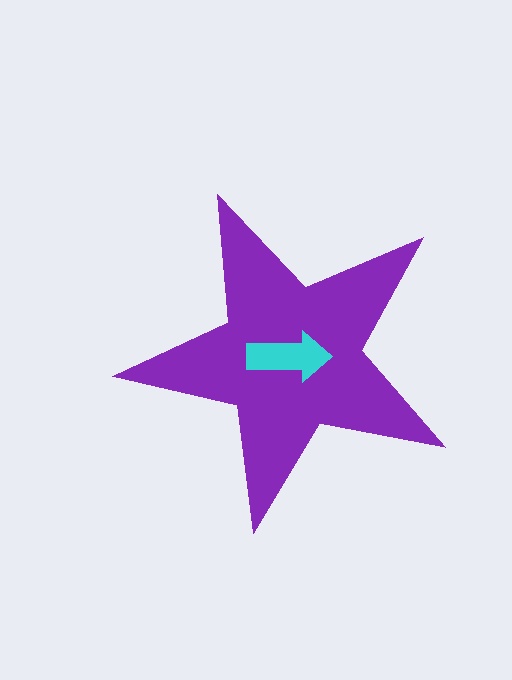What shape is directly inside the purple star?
The cyan arrow.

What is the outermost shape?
The purple star.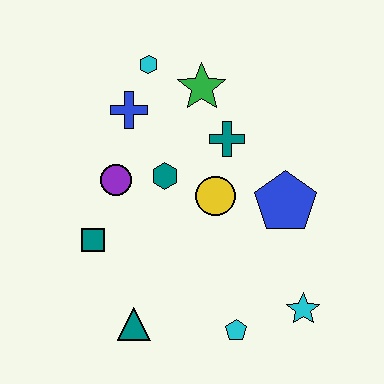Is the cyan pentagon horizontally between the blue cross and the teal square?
No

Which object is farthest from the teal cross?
The teal triangle is farthest from the teal cross.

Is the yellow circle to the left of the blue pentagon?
Yes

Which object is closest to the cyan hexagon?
The blue cross is closest to the cyan hexagon.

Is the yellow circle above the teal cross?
No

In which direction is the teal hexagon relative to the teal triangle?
The teal hexagon is above the teal triangle.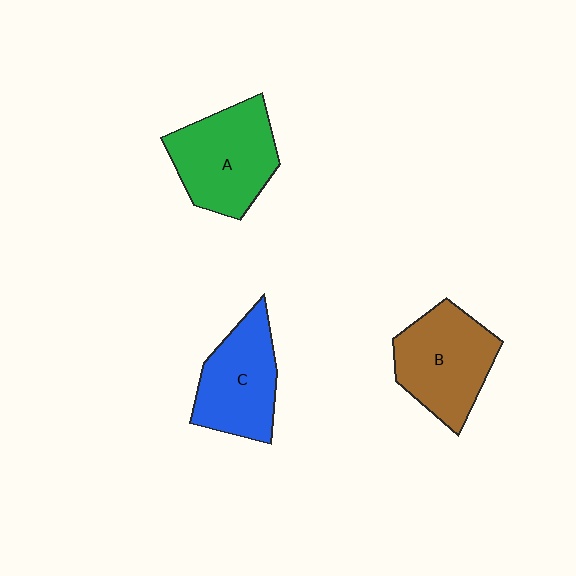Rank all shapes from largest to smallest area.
From largest to smallest: A (green), B (brown), C (blue).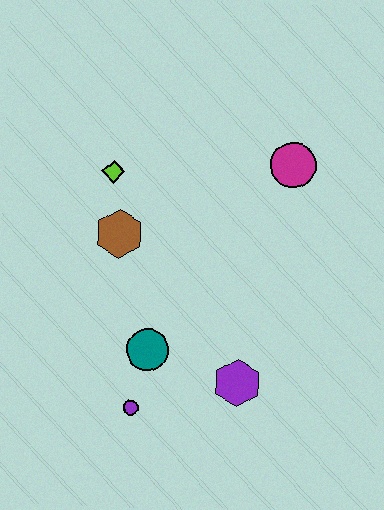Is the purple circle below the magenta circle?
Yes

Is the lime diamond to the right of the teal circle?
No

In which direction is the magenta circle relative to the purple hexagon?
The magenta circle is above the purple hexagon.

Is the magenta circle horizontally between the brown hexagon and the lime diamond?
No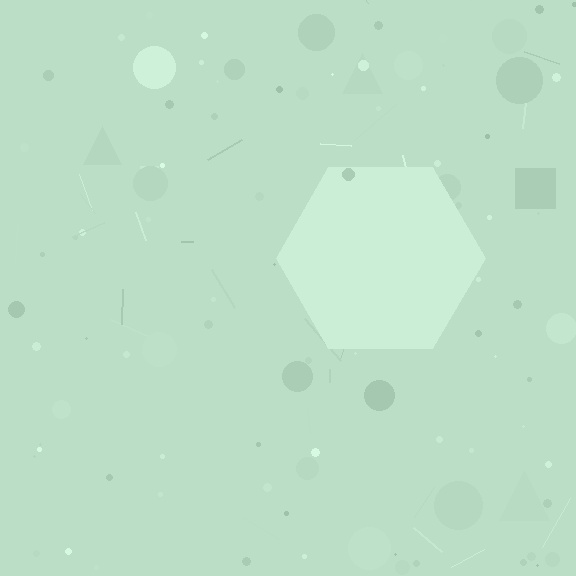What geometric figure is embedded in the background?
A hexagon is embedded in the background.